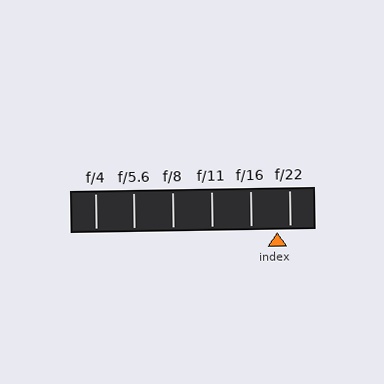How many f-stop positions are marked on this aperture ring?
There are 6 f-stop positions marked.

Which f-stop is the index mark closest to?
The index mark is closest to f/22.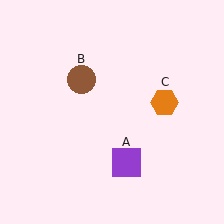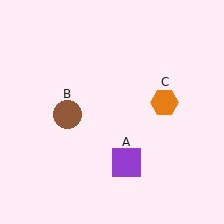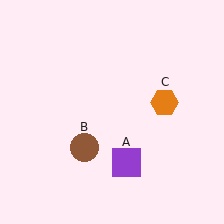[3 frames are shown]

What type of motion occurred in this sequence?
The brown circle (object B) rotated counterclockwise around the center of the scene.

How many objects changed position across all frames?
1 object changed position: brown circle (object B).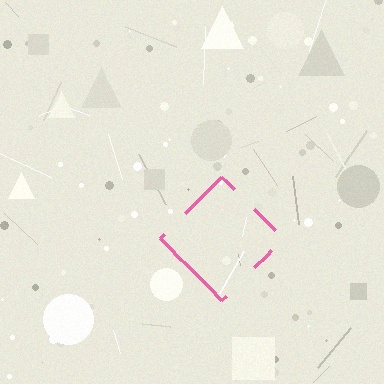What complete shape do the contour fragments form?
The contour fragments form a diamond.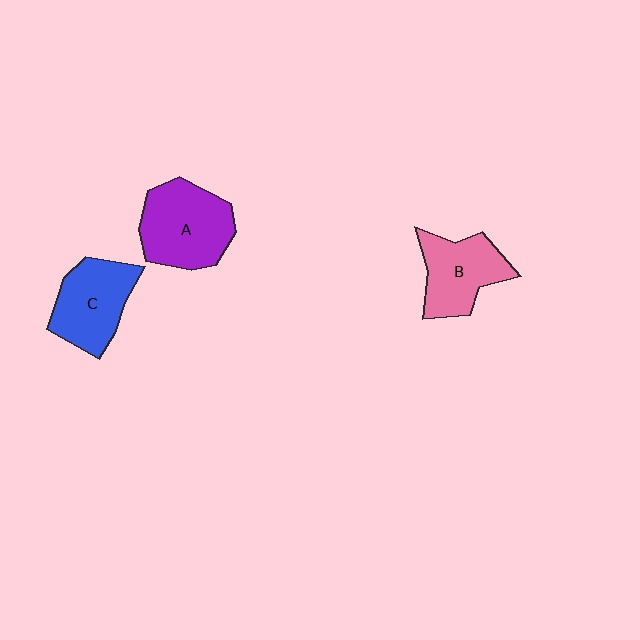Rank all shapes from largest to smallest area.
From largest to smallest: A (purple), C (blue), B (pink).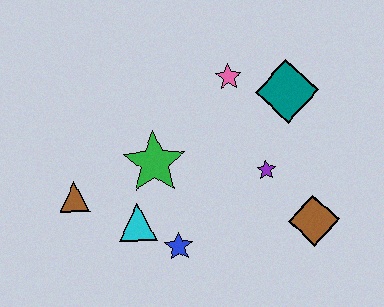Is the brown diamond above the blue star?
Yes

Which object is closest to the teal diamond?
The pink star is closest to the teal diamond.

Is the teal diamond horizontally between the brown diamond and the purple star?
Yes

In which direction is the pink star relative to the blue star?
The pink star is above the blue star.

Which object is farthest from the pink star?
The brown triangle is farthest from the pink star.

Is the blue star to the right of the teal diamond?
No